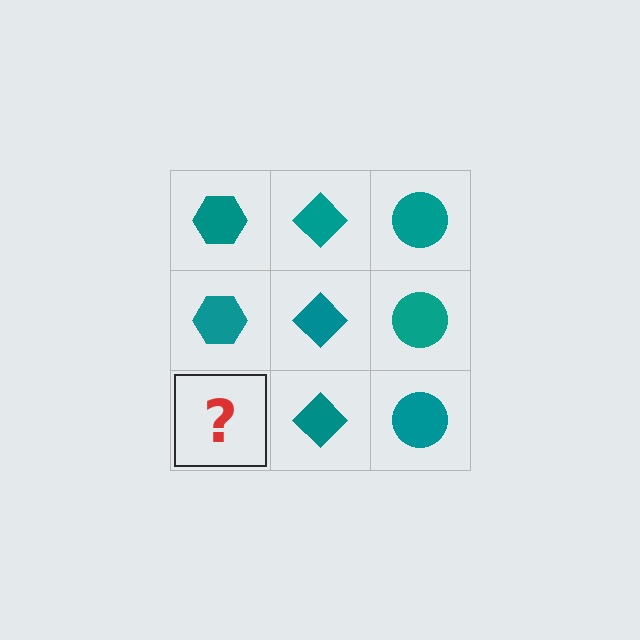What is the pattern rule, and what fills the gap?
The rule is that each column has a consistent shape. The gap should be filled with a teal hexagon.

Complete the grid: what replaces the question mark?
The question mark should be replaced with a teal hexagon.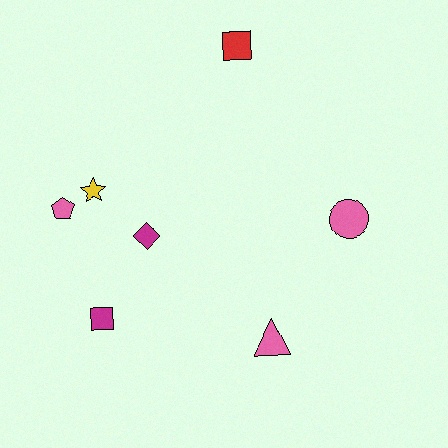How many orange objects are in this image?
There are no orange objects.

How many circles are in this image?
There is 1 circle.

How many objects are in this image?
There are 7 objects.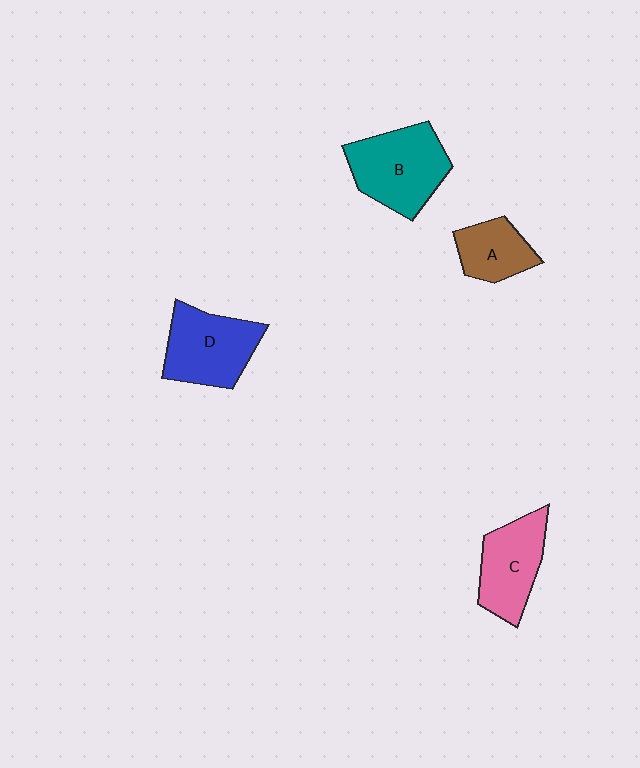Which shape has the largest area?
Shape B (teal).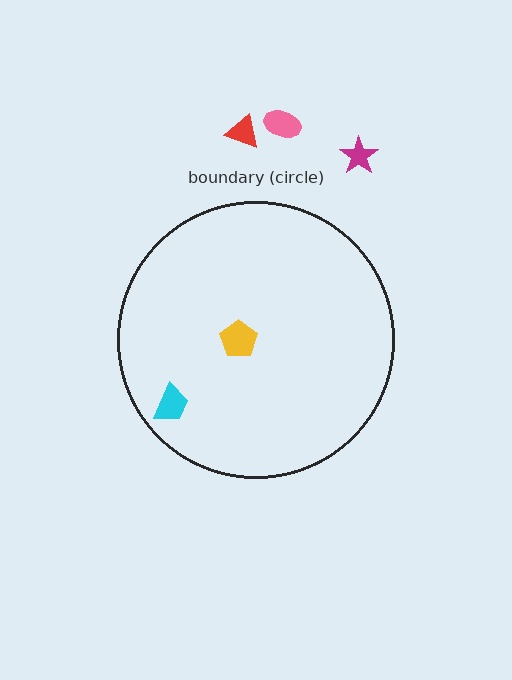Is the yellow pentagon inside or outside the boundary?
Inside.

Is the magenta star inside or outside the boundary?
Outside.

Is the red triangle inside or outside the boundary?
Outside.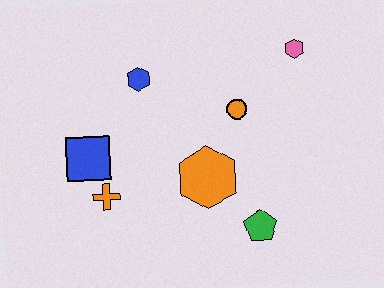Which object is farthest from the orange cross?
The pink hexagon is farthest from the orange cross.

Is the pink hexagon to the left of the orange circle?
No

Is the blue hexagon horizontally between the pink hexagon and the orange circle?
No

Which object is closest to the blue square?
The orange cross is closest to the blue square.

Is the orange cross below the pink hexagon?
Yes